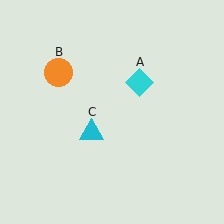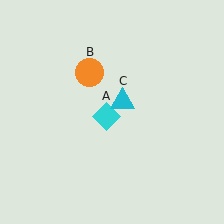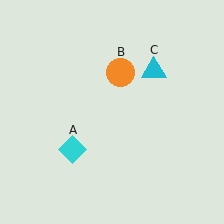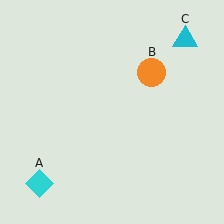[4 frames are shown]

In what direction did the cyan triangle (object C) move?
The cyan triangle (object C) moved up and to the right.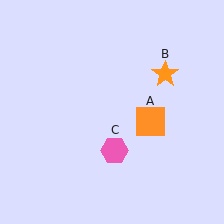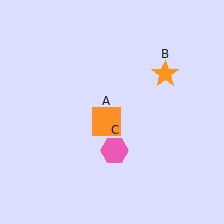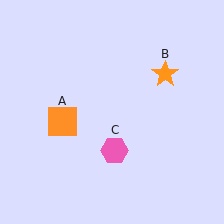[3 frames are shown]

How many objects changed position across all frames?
1 object changed position: orange square (object A).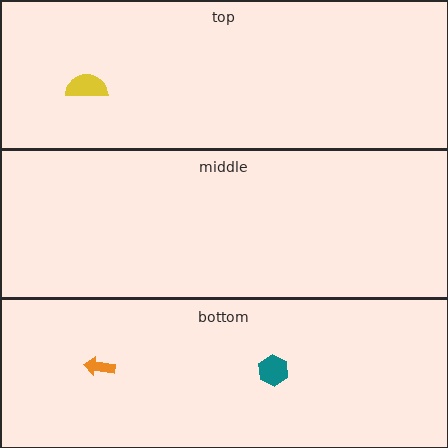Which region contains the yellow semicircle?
The top region.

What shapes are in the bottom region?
The orange arrow, the teal hexagon.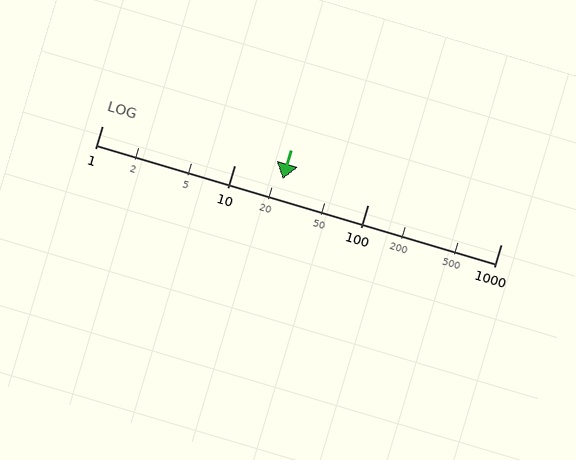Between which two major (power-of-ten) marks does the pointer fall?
The pointer is between 10 and 100.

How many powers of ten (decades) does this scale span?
The scale spans 3 decades, from 1 to 1000.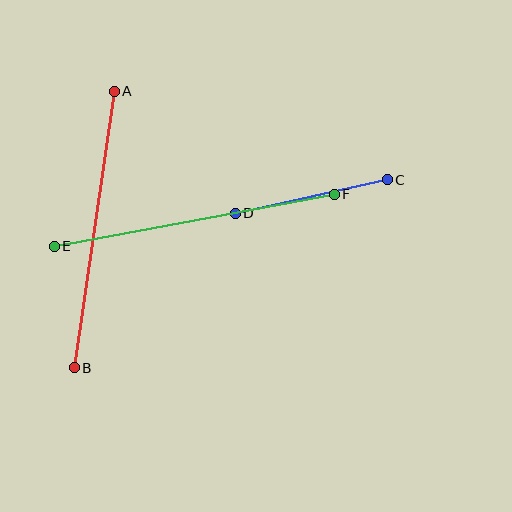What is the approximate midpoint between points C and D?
The midpoint is at approximately (311, 197) pixels.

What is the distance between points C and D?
The distance is approximately 156 pixels.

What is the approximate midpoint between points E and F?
The midpoint is at approximately (194, 220) pixels.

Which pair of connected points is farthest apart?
Points E and F are farthest apart.